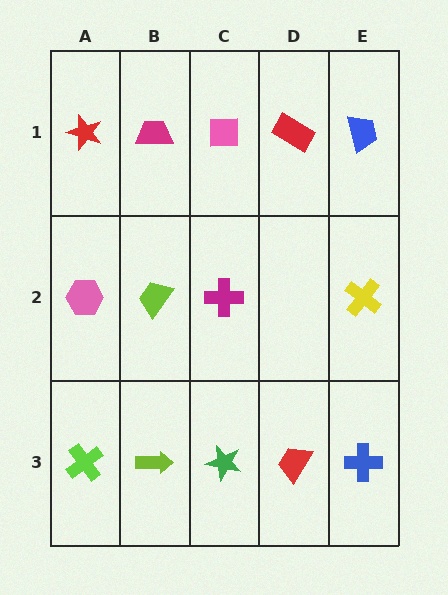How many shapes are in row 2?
4 shapes.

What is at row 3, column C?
A green star.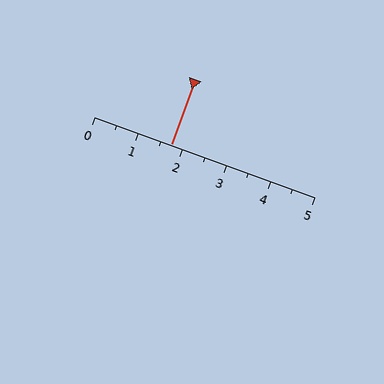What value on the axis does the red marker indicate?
The marker indicates approximately 1.8.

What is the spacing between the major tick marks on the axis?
The major ticks are spaced 1 apart.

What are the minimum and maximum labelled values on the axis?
The axis runs from 0 to 5.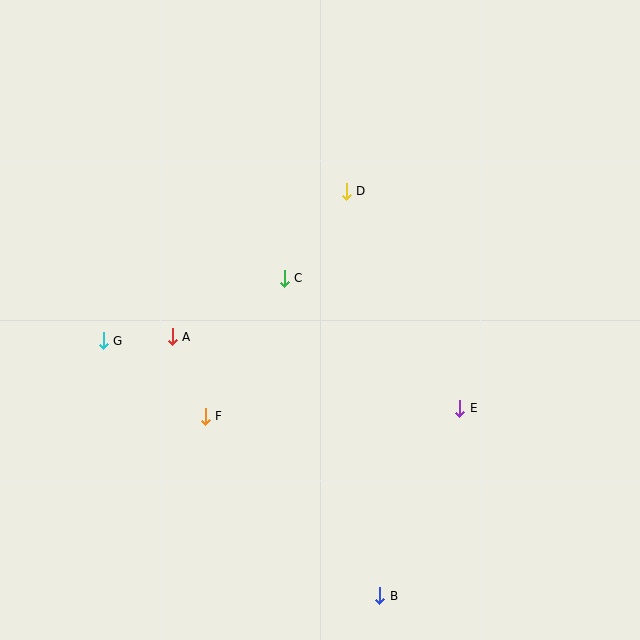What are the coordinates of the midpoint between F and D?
The midpoint between F and D is at (276, 304).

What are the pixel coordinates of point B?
Point B is at (380, 596).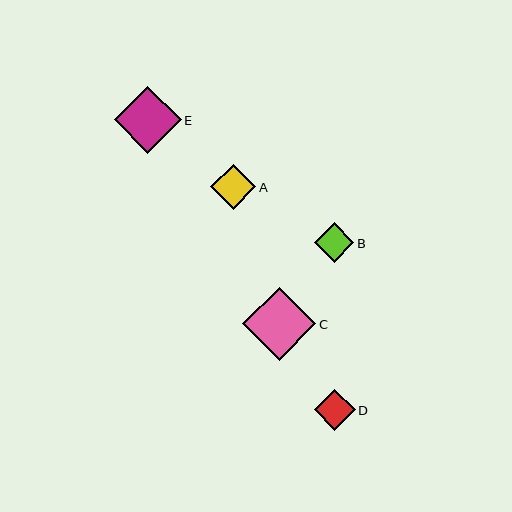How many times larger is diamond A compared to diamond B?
Diamond A is approximately 1.2 times the size of diamond B.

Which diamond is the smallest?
Diamond B is the smallest with a size of approximately 39 pixels.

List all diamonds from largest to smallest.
From largest to smallest: C, E, A, D, B.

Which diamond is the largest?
Diamond C is the largest with a size of approximately 73 pixels.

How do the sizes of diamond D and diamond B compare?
Diamond D and diamond B are approximately the same size.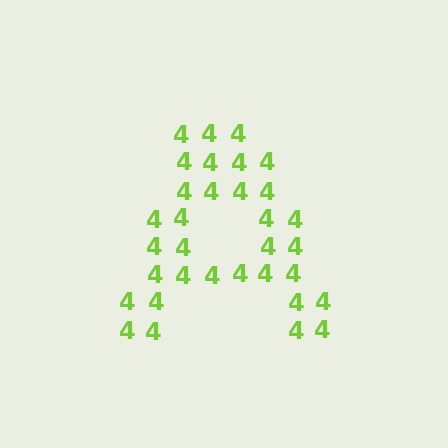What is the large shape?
The large shape is the letter A.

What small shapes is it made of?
It is made of small digit 4's.